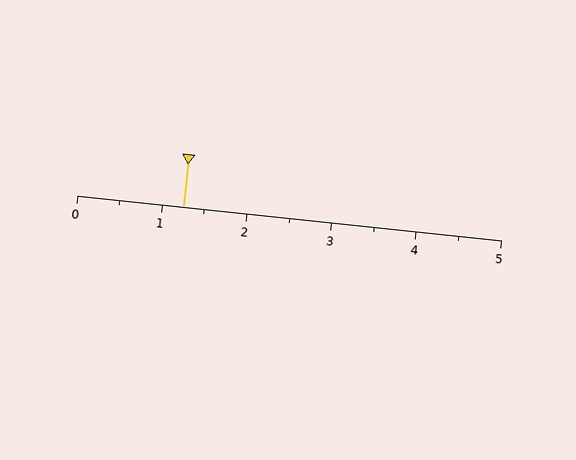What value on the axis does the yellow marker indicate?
The marker indicates approximately 1.2.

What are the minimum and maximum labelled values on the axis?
The axis runs from 0 to 5.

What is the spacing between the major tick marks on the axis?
The major ticks are spaced 1 apart.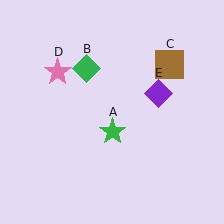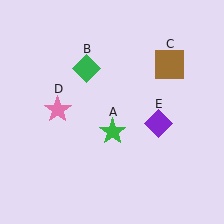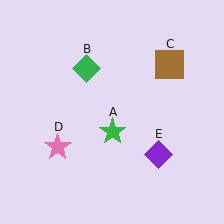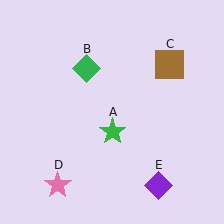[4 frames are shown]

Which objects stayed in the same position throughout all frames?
Green star (object A) and green diamond (object B) and brown square (object C) remained stationary.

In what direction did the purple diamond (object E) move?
The purple diamond (object E) moved down.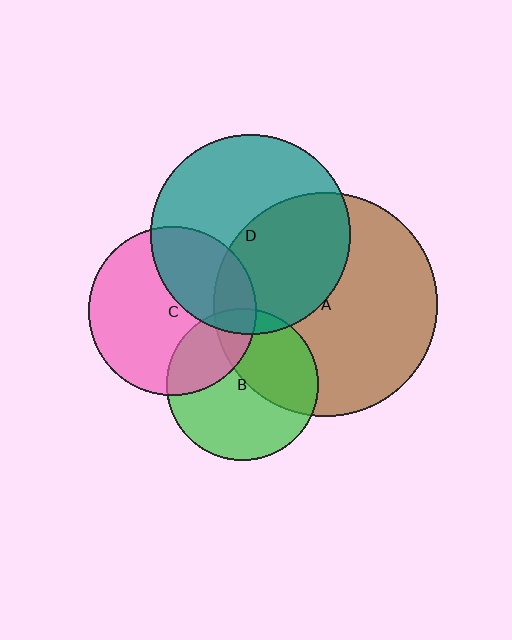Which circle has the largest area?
Circle A (brown).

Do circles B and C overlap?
Yes.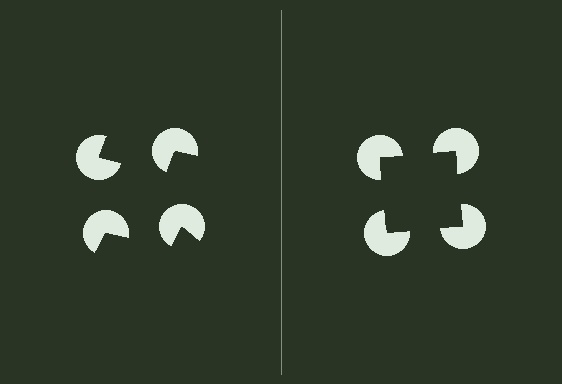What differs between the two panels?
The pac-man discs are positioned identically on both sides; only the wedge orientations differ. On the right they align to a square; on the left they are misaligned.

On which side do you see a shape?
An illusory square appears on the right side. On the left side the wedge cuts are rotated, so no coherent shape forms.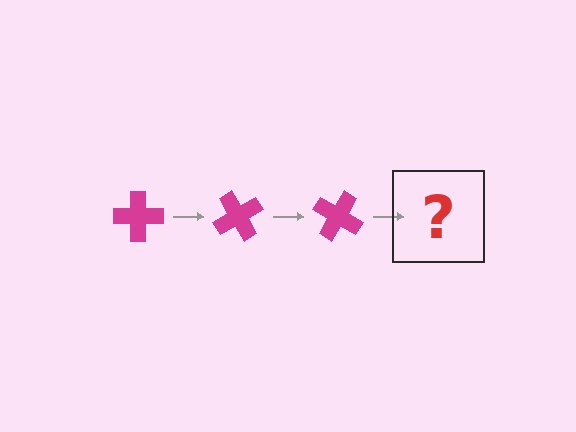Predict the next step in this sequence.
The next step is a magenta cross rotated 180 degrees.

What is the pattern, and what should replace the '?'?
The pattern is that the cross rotates 60 degrees each step. The '?' should be a magenta cross rotated 180 degrees.